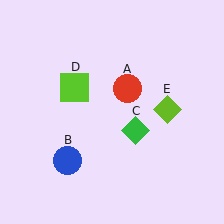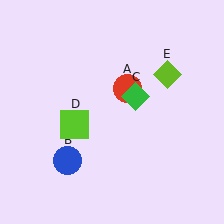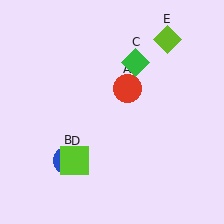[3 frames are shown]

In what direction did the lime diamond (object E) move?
The lime diamond (object E) moved up.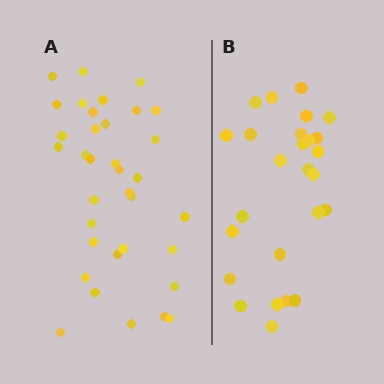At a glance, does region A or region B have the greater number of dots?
Region A (the left region) has more dots.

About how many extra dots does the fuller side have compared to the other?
Region A has roughly 8 or so more dots than region B.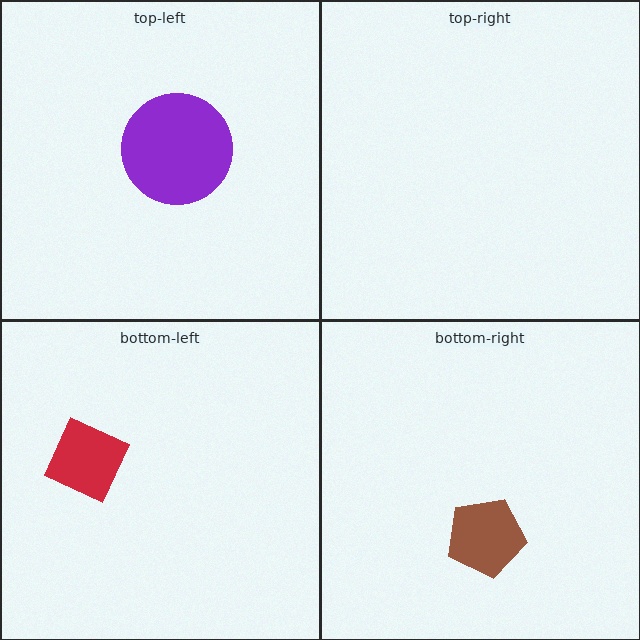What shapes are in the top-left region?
The purple circle.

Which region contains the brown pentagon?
The bottom-right region.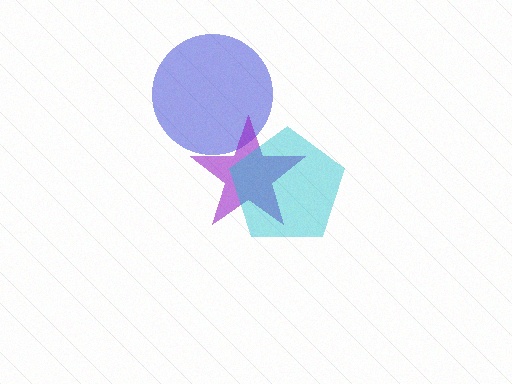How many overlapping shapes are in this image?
There are 3 overlapping shapes in the image.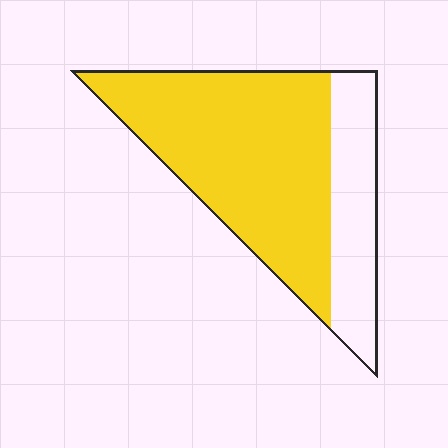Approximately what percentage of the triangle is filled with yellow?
Approximately 70%.